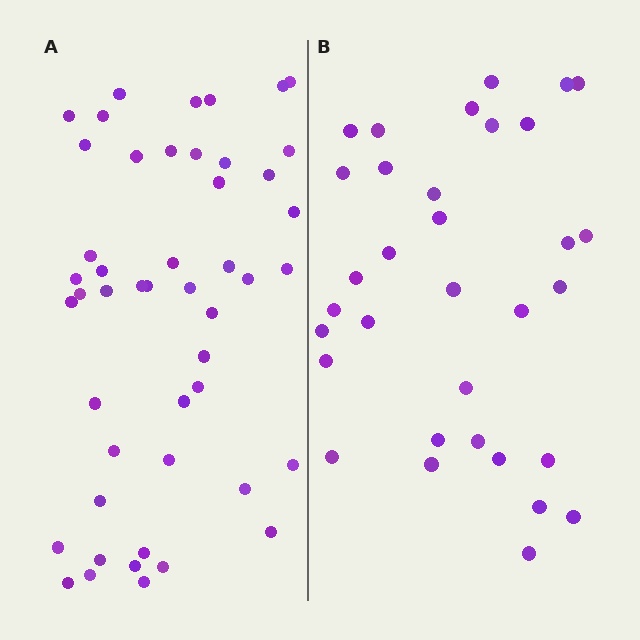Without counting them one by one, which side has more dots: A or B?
Region A (the left region) has more dots.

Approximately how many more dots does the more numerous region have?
Region A has approximately 15 more dots than region B.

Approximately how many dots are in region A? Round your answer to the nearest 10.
About 50 dots. (The exact count is 48, which rounds to 50.)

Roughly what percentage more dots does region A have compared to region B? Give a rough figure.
About 45% more.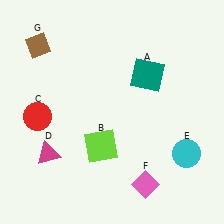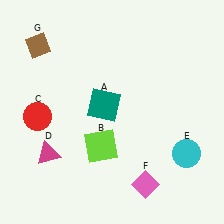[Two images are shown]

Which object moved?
The teal square (A) moved left.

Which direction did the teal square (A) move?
The teal square (A) moved left.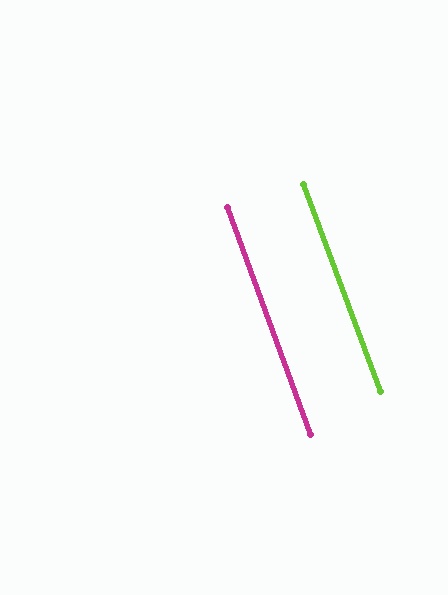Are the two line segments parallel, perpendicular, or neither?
Parallel — their directions differ by only 0.5°.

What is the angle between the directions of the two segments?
Approximately 0 degrees.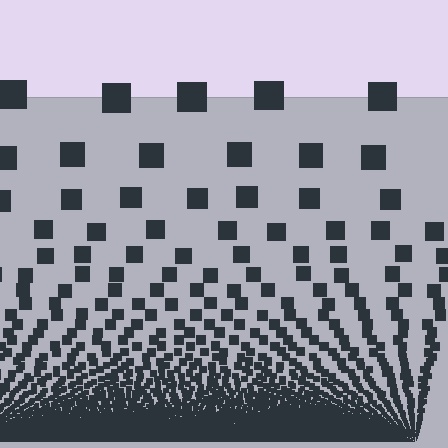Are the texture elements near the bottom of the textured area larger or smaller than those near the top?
Smaller. The gradient is inverted — elements near the bottom are smaller and denser.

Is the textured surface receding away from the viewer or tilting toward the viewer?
The surface appears to tilt toward the viewer. Texture elements get larger and sparser toward the top.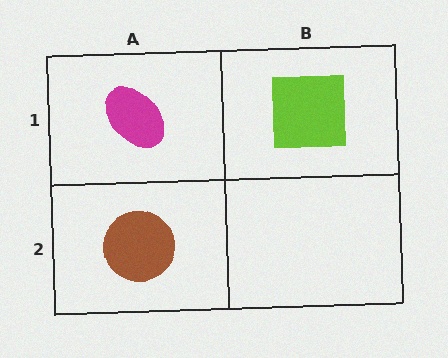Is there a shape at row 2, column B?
No, that cell is empty.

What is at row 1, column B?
A lime square.